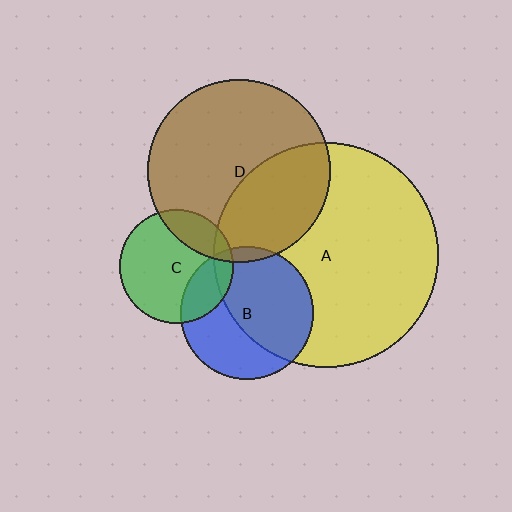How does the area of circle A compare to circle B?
Approximately 2.9 times.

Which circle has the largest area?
Circle A (yellow).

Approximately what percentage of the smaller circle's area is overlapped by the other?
Approximately 20%.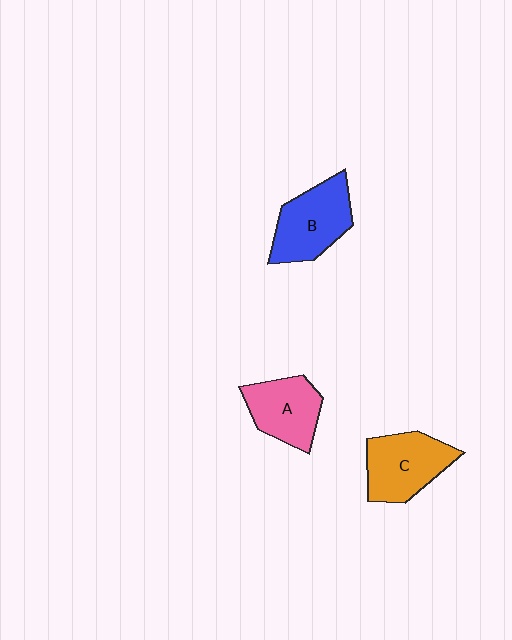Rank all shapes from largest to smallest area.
From largest to smallest: B (blue), C (orange), A (pink).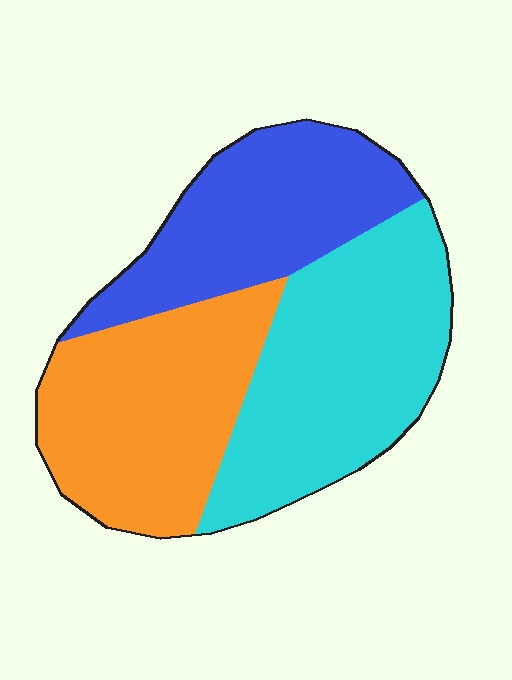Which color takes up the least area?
Blue, at roughly 30%.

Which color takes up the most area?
Cyan, at roughly 40%.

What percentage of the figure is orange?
Orange covers around 35% of the figure.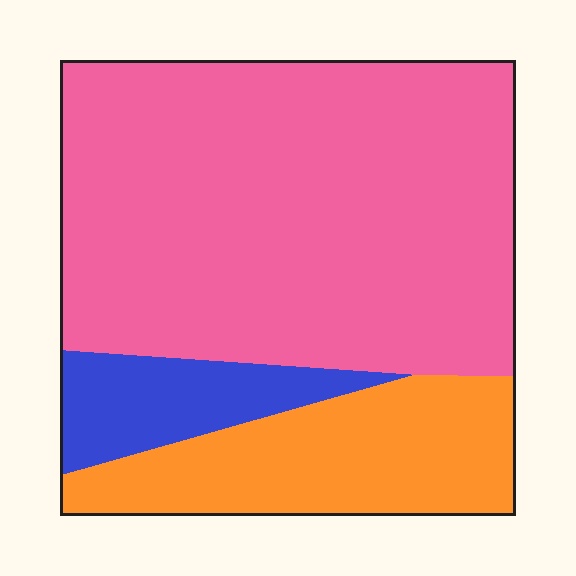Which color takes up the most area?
Pink, at roughly 65%.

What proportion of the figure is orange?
Orange takes up about one fifth (1/5) of the figure.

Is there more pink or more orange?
Pink.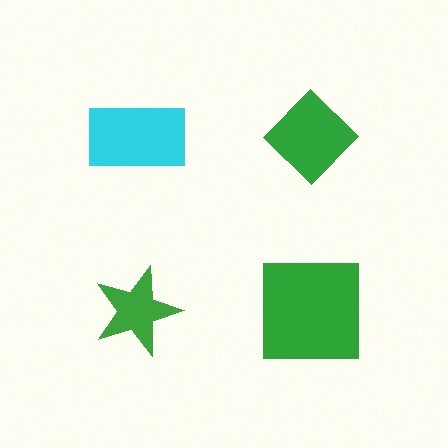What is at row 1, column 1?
A cyan rectangle.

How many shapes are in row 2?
2 shapes.